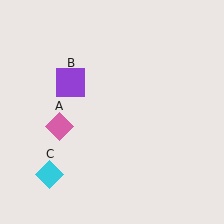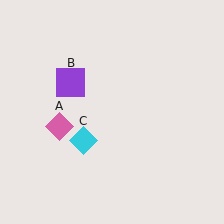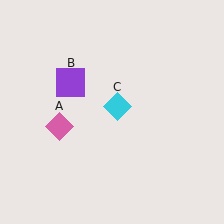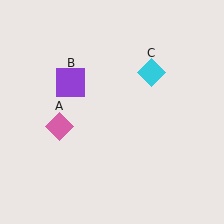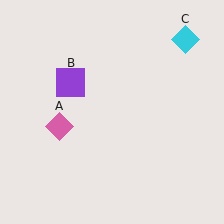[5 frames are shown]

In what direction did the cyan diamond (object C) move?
The cyan diamond (object C) moved up and to the right.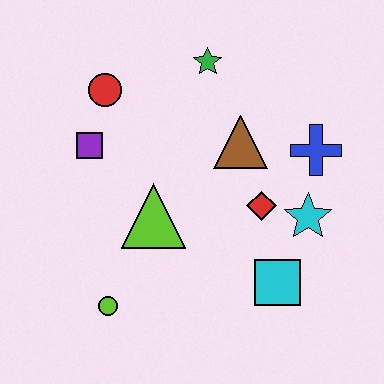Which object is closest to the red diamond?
The cyan star is closest to the red diamond.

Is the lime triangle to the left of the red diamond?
Yes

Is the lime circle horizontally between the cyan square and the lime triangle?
No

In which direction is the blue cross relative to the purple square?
The blue cross is to the right of the purple square.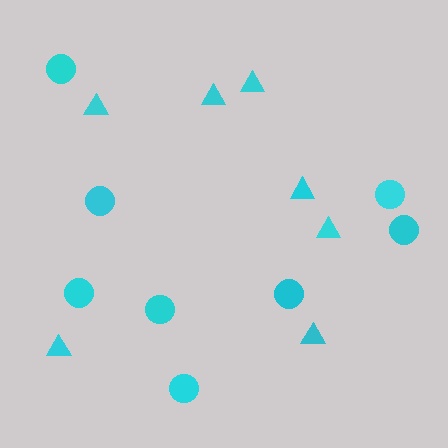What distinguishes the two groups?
There are 2 groups: one group of triangles (7) and one group of circles (8).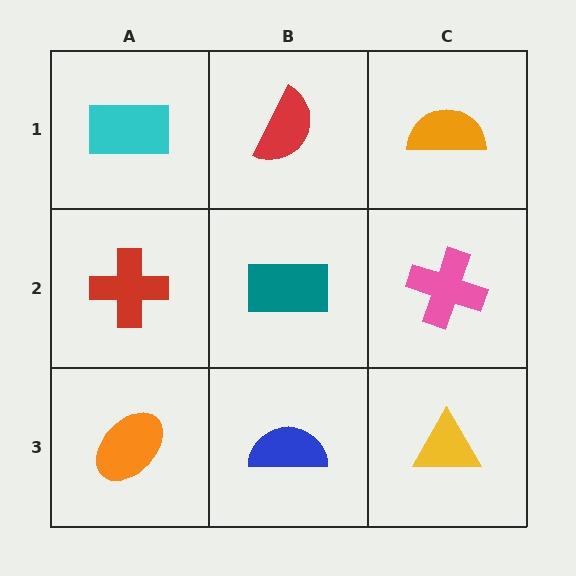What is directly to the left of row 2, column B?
A red cross.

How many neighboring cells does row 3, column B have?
3.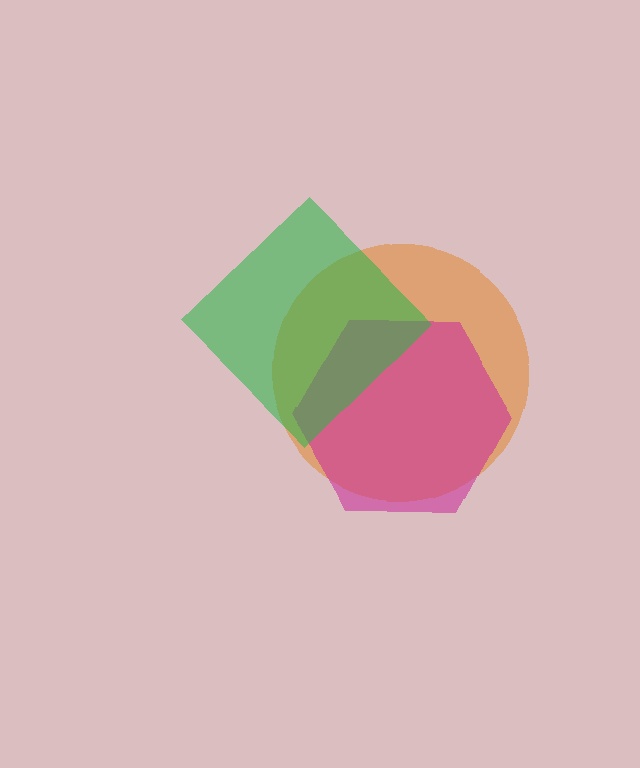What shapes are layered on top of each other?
The layered shapes are: an orange circle, a magenta hexagon, a green diamond.